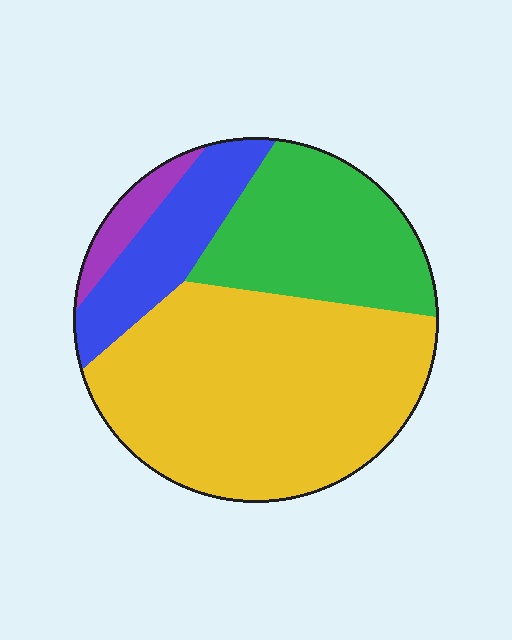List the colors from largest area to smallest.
From largest to smallest: yellow, green, blue, purple.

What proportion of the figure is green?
Green covers about 25% of the figure.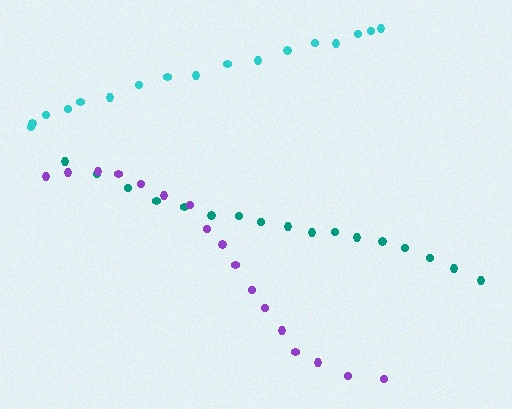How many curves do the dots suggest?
There are 3 distinct paths.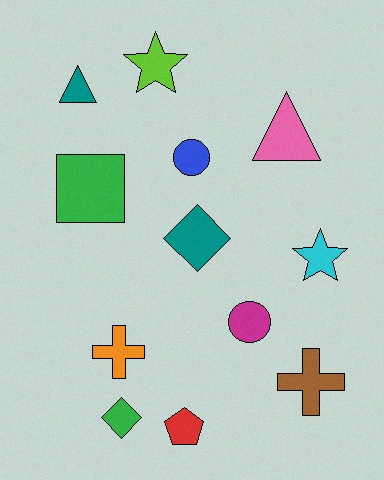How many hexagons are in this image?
There are no hexagons.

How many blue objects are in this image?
There is 1 blue object.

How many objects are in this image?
There are 12 objects.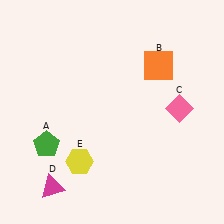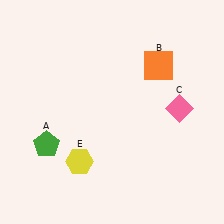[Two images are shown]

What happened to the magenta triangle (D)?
The magenta triangle (D) was removed in Image 2. It was in the bottom-left area of Image 1.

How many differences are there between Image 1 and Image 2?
There is 1 difference between the two images.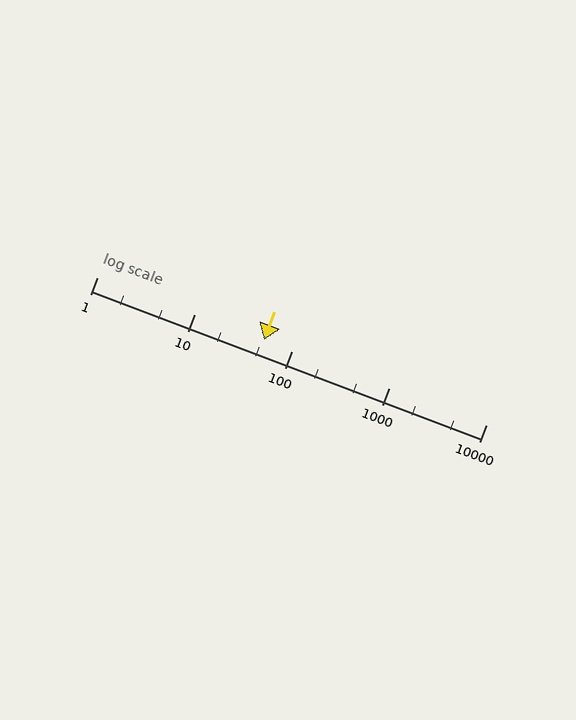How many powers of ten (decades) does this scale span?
The scale spans 4 decades, from 1 to 10000.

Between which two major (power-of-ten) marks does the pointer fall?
The pointer is between 10 and 100.